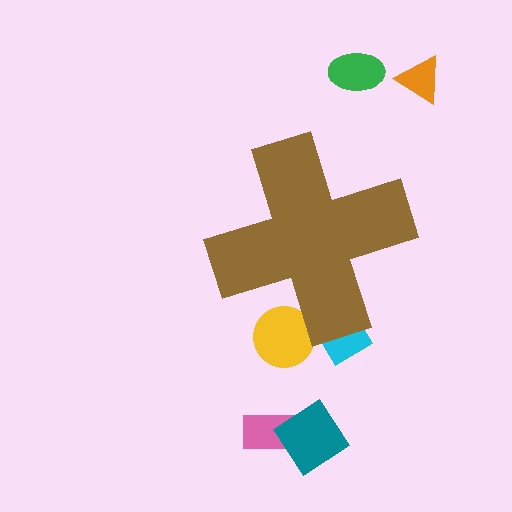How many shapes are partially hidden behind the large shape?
2 shapes are partially hidden.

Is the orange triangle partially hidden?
No, the orange triangle is fully visible.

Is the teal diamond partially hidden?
No, the teal diamond is fully visible.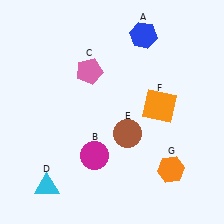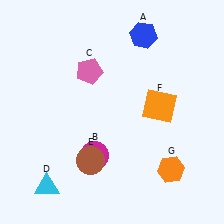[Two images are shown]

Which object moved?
The brown circle (E) moved left.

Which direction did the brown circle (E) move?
The brown circle (E) moved left.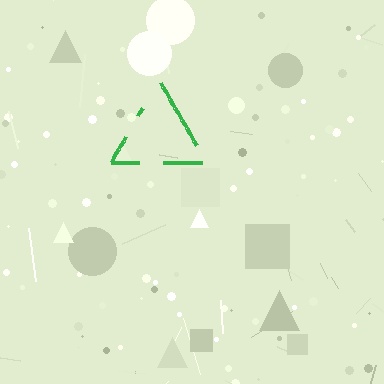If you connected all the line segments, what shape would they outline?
They would outline a triangle.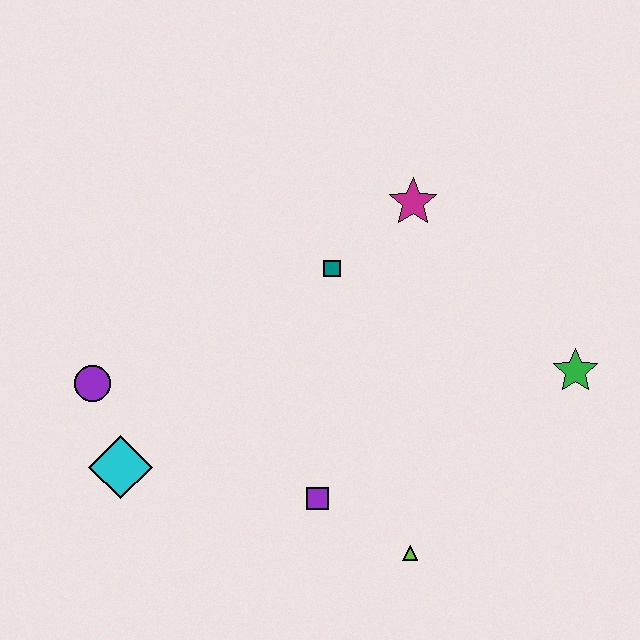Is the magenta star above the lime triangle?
Yes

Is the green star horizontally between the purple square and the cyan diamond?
No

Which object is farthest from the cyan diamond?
The green star is farthest from the cyan diamond.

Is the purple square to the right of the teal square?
No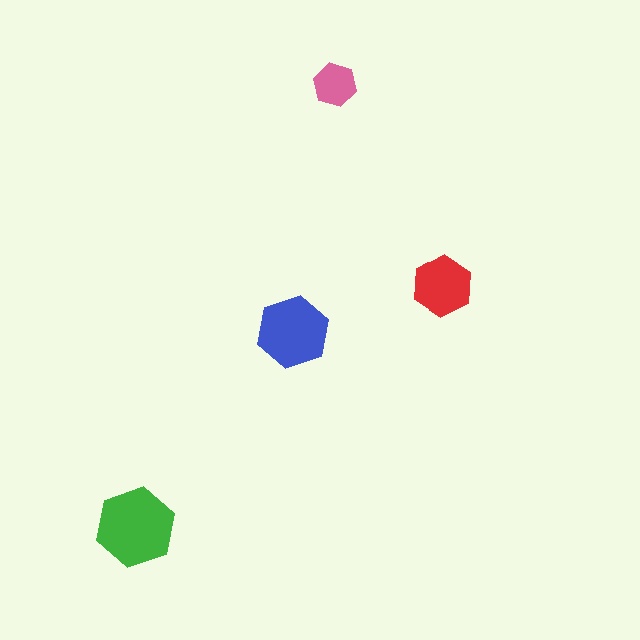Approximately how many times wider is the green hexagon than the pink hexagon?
About 2 times wider.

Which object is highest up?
The pink hexagon is topmost.